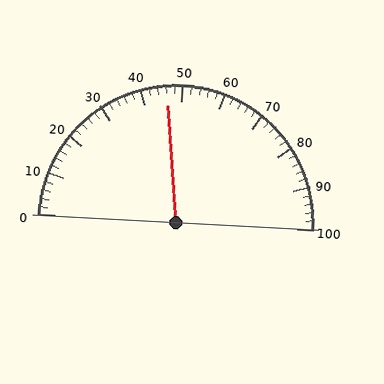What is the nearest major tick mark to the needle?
The nearest major tick mark is 50.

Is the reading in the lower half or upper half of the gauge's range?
The reading is in the lower half of the range (0 to 100).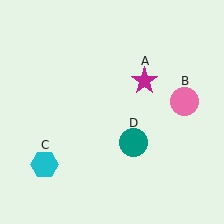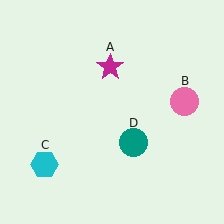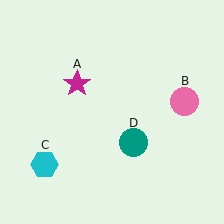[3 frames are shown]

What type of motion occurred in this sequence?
The magenta star (object A) rotated counterclockwise around the center of the scene.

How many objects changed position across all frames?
1 object changed position: magenta star (object A).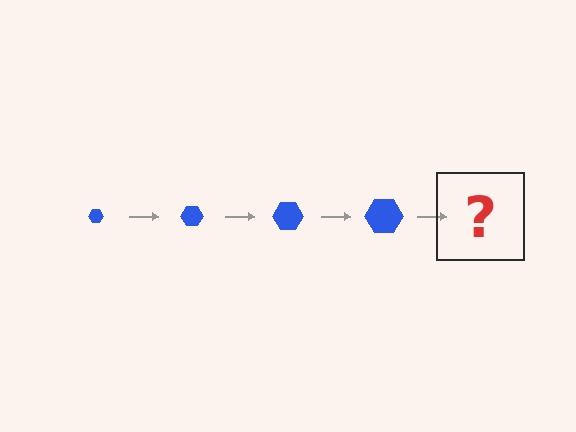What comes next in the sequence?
The next element should be a blue hexagon, larger than the previous one.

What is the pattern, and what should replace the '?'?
The pattern is that the hexagon gets progressively larger each step. The '?' should be a blue hexagon, larger than the previous one.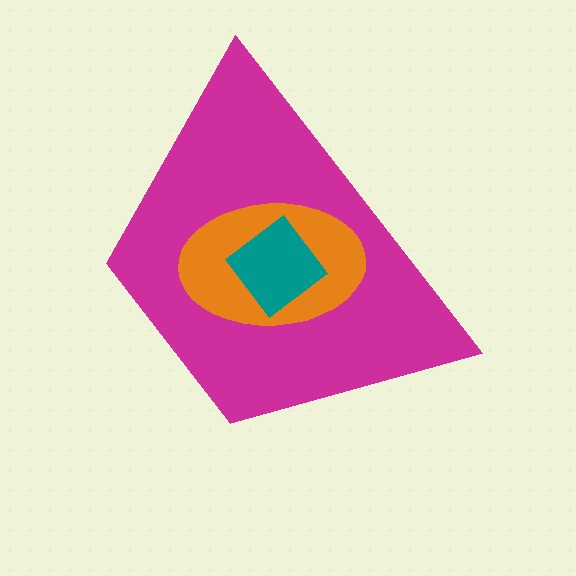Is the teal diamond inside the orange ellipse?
Yes.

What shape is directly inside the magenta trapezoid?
The orange ellipse.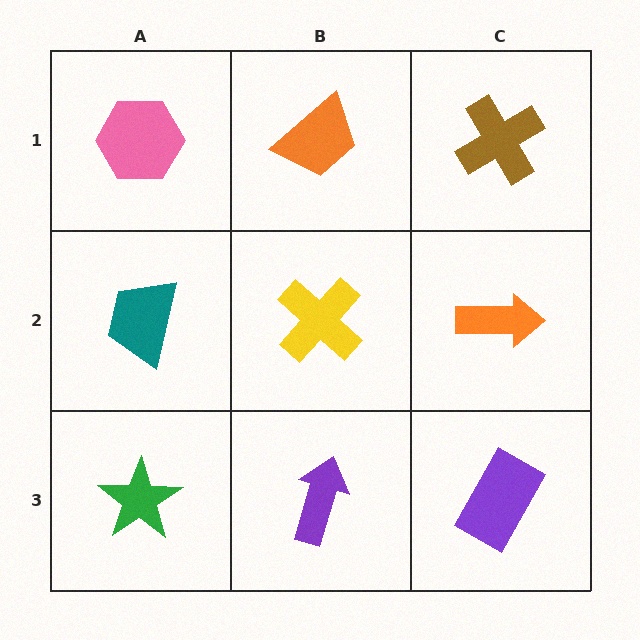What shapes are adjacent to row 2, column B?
An orange trapezoid (row 1, column B), a purple arrow (row 3, column B), a teal trapezoid (row 2, column A), an orange arrow (row 2, column C).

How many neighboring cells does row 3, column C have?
2.